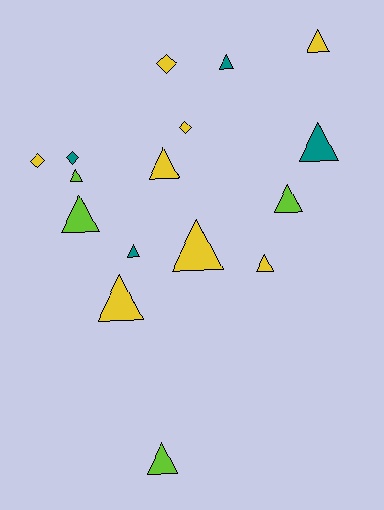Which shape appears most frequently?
Triangle, with 12 objects.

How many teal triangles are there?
There are 3 teal triangles.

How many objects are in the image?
There are 16 objects.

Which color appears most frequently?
Yellow, with 8 objects.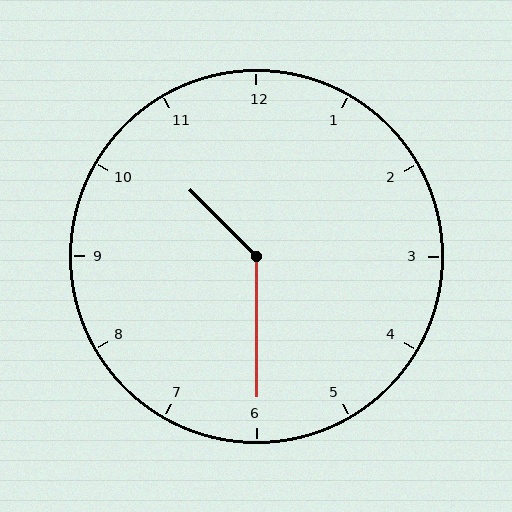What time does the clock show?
10:30.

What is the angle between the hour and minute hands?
Approximately 135 degrees.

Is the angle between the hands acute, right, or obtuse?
It is obtuse.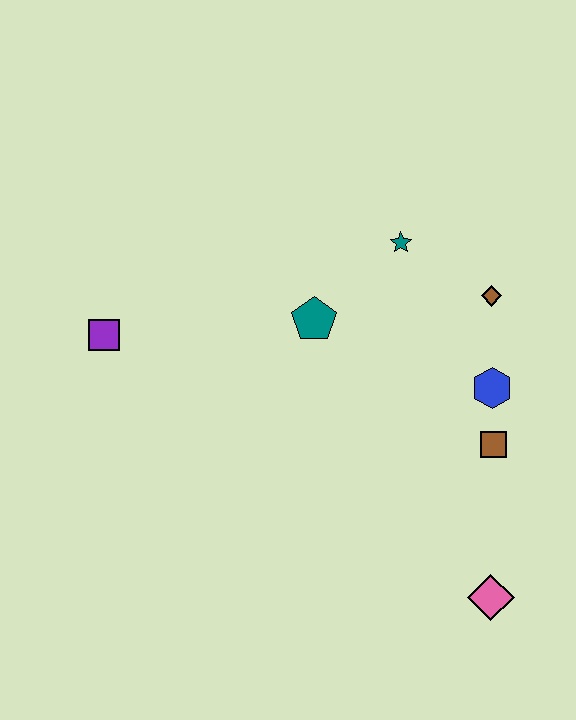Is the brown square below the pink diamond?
No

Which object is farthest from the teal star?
The pink diamond is farthest from the teal star.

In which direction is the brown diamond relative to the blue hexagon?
The brown diamond is above the blue hexagon.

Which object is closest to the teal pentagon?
The teal star is closest to the teal pentagon.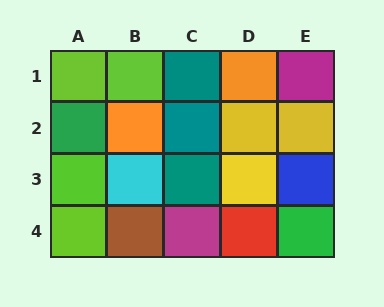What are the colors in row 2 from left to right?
Green, orange, teal, yellow, yellow.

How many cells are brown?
1 cell is brown.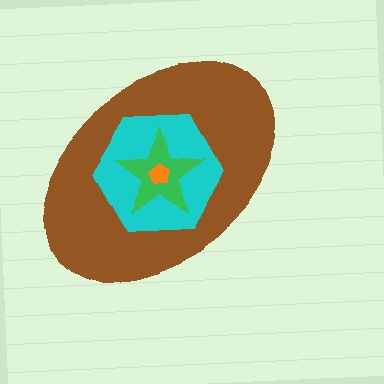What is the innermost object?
The orange pentagon.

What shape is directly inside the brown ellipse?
The cyan hexagon.